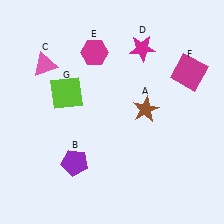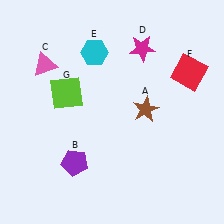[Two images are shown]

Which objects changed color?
E changed from magenta to cyan. F changed from magenta to red.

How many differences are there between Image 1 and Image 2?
There are 2 differences between the two images.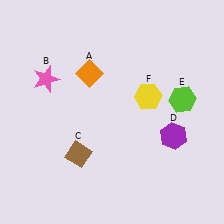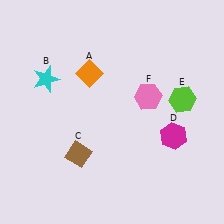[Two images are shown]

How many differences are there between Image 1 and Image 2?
There are 3 differences between the two images.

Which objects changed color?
B changed from pink to cyan. D changed from purple to magenta. F changed from yellow to pink.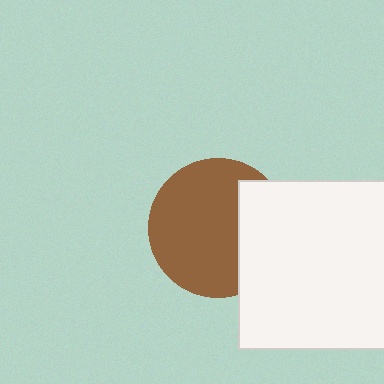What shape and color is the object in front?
The object in front is a white rectangle.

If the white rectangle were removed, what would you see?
You would see the complete brown circle.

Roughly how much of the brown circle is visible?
Most of it is visible (roughly 70%).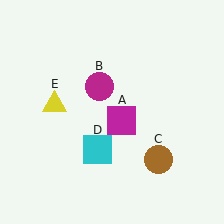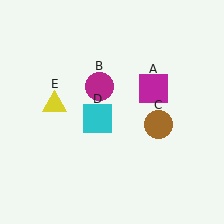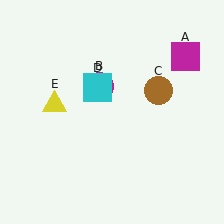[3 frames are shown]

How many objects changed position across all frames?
3 objects changed position: magenta square (object A), brown circle (object C), cyan square (object D).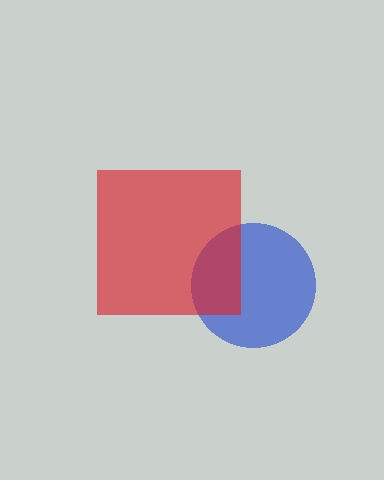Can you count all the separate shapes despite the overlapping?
Yes, there are 2 separate shapes.